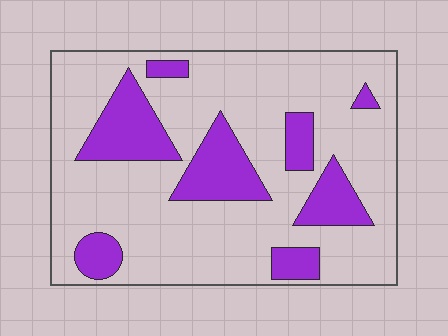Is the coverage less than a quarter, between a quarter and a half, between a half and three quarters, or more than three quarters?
Less than a quarter.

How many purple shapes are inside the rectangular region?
8.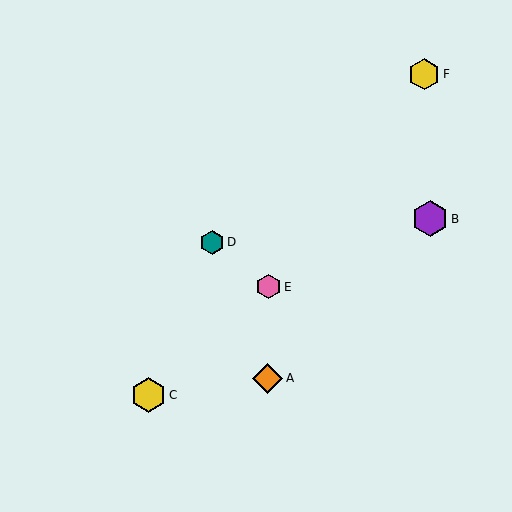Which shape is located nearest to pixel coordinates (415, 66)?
The yellow hexagon (labeled F) at (424, 74) is nearest to that location.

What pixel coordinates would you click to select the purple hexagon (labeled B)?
Click at (430, 219) to select the purple hexagon B.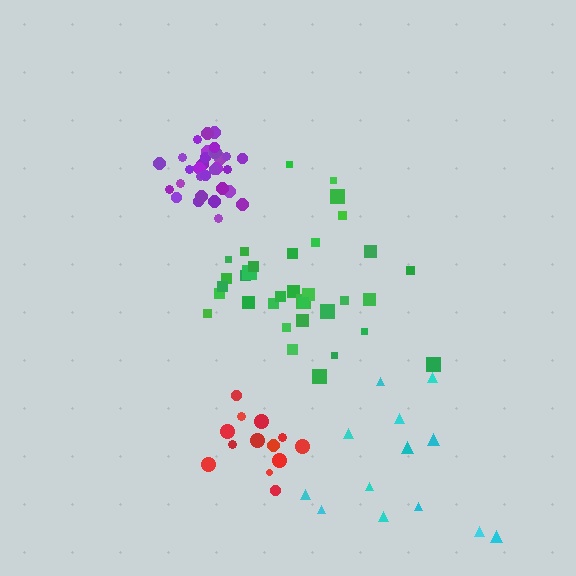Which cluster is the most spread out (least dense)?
Cyan.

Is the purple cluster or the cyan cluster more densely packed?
Purple.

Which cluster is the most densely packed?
Purple.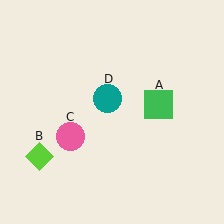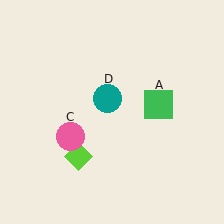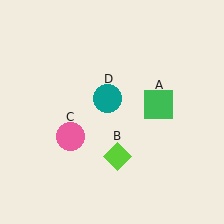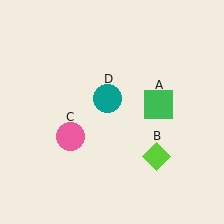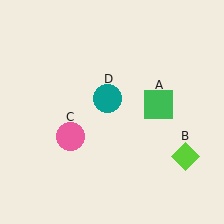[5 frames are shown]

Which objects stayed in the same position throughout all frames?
Green square (object A) and pink circle (object C) and teal circle (object D) remained stationary.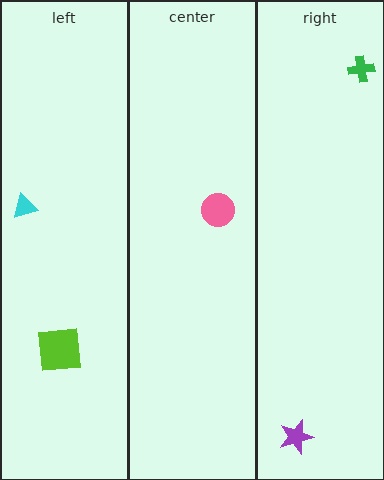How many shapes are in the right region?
2.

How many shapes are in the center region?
1.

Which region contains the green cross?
The right region.